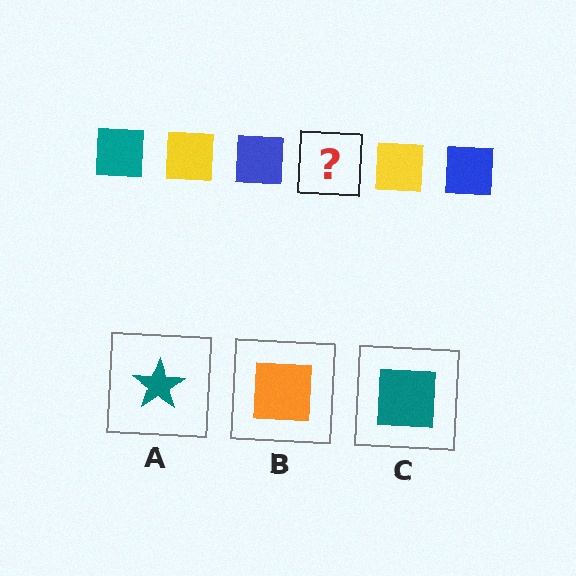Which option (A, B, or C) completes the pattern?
C.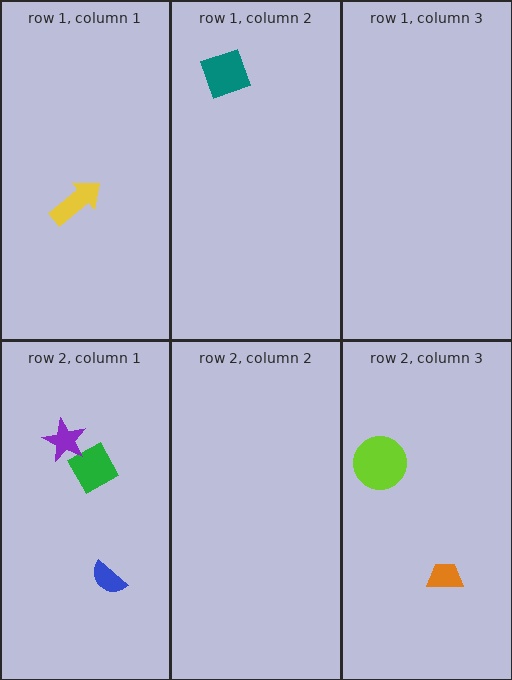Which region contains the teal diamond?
The row 1, column 2 region.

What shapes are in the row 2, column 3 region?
The lime circle, the orange trapezoid.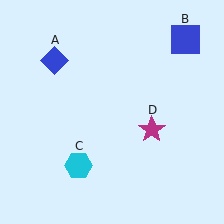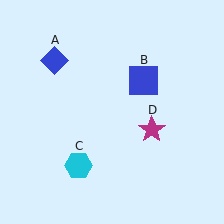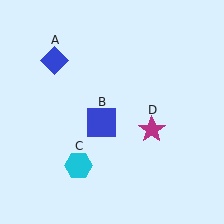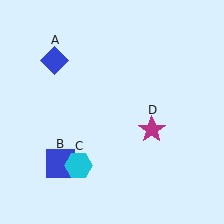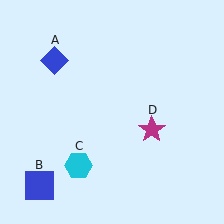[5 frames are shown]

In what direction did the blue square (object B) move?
The blue square (object B) moved down and to the left.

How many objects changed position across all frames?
1 object changed position: blue square (object B).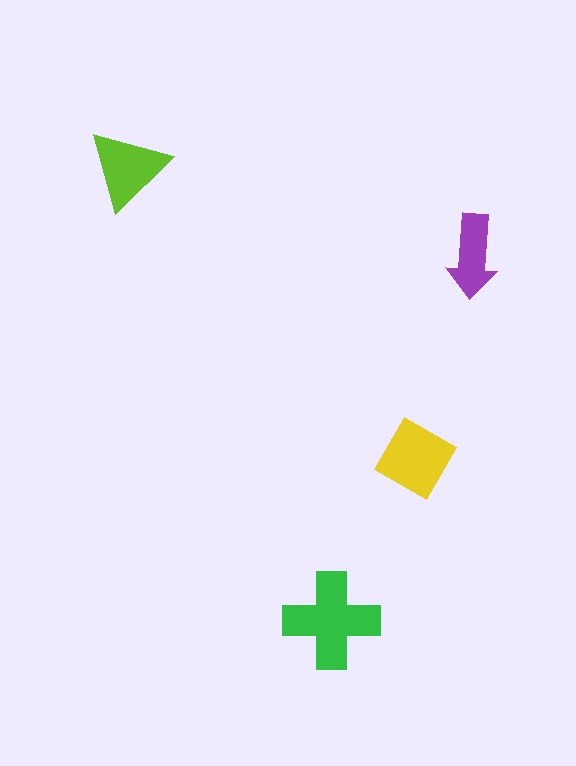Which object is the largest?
The green cross.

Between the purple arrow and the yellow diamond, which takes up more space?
The yellow diamond.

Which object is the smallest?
The purple arrow.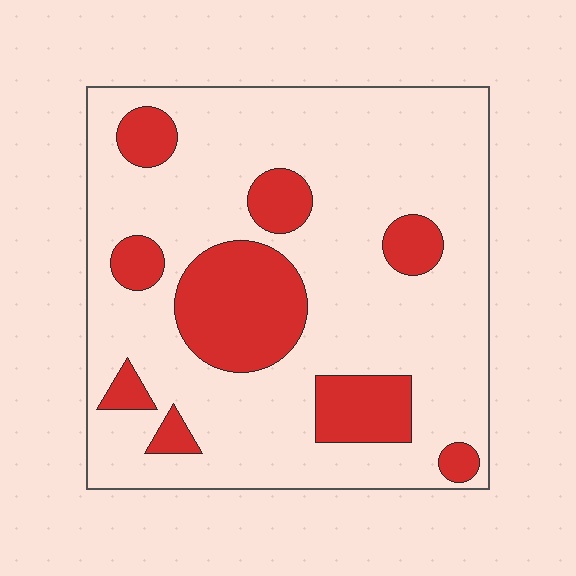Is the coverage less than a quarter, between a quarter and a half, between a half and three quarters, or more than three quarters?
Less than a quarter.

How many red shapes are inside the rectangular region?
9.